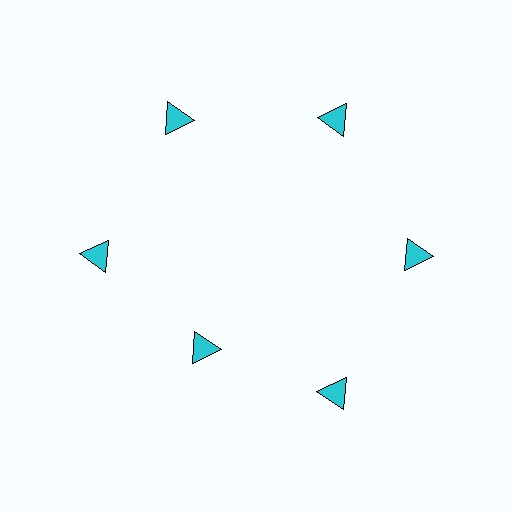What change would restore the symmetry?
The symmetry would be restored by moving it outward, back onto the ring so that all 6 triangles sit at equal angles and equal distance from the center.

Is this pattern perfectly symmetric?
No. The 6 cyan triangles are arranged in a ring, but one element near the 7 o'clock position is pulled inward toward the center, breaking the 6-fold rotational symmetry.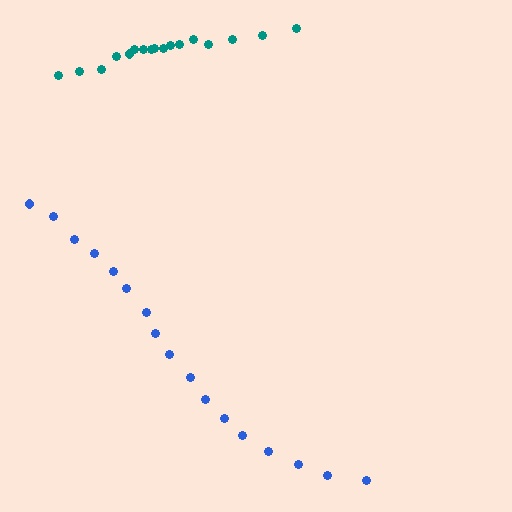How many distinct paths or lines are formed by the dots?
There are 2 distinct paths.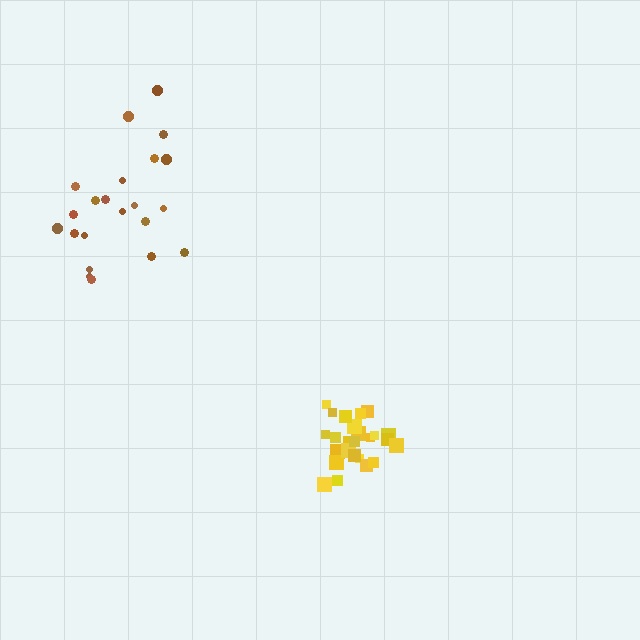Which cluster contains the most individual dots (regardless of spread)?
Yellow (26).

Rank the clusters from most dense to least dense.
yellow, brown.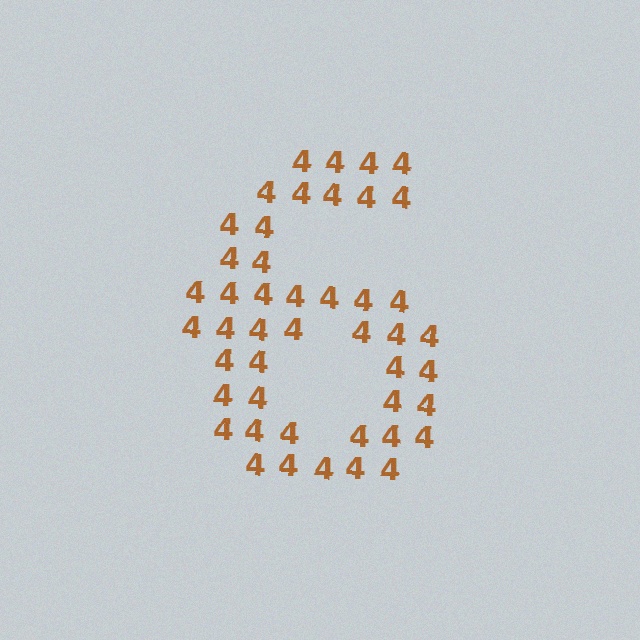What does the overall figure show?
The overall figure shows the digit 6.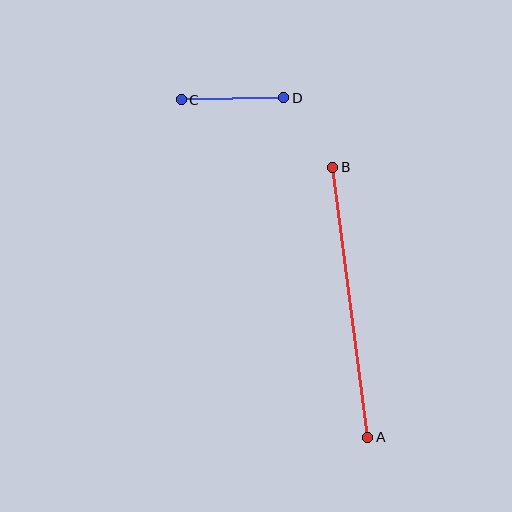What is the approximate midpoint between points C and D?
The midpoint is at approximately (233, 99) pixels.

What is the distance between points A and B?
The distance is approximately 272 pixels.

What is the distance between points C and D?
The distance is approximately 102 pixels.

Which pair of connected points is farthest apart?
Points A and B are farthest apart.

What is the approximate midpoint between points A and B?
The midpoint is at approximately (350, 302) pixels.